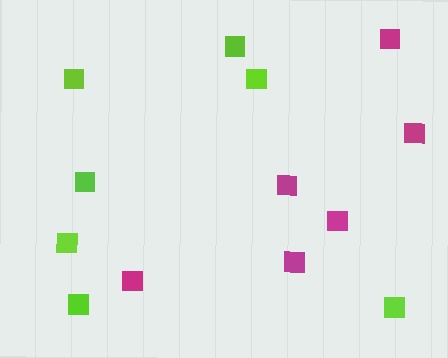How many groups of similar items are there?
There are 2 groups: one group of lime squares (7) and one group of magenta squares (6).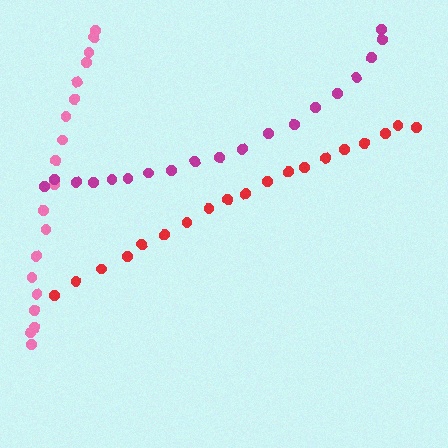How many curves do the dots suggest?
There are 3 distinct paths.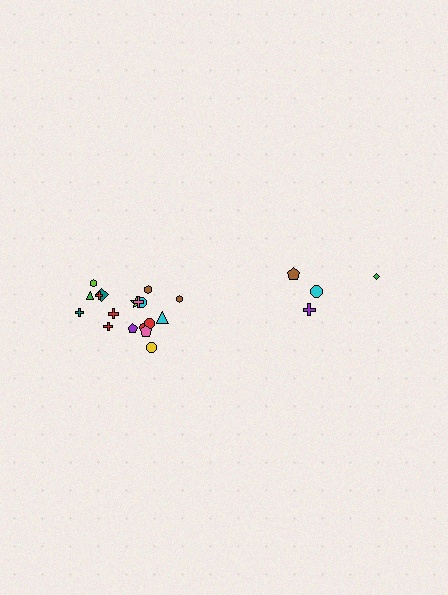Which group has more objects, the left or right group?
The left group.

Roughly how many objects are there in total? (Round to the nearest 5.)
Roughly 20 objects in total.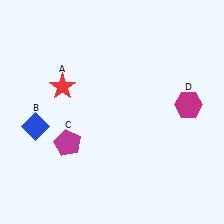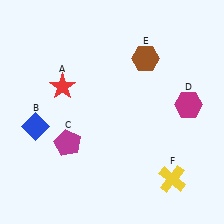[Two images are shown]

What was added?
A brown hexagon (E), a yellow cross (F) were added in Image 2.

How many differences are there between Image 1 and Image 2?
There are 2 differences between the two images.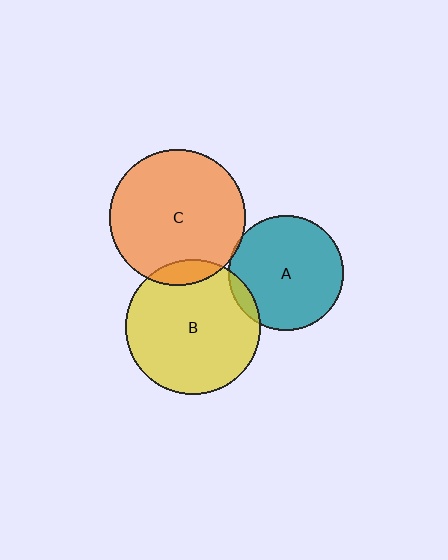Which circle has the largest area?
Circle C (orange).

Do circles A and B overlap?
Yes.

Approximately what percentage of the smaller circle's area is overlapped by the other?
Approximately 10%.